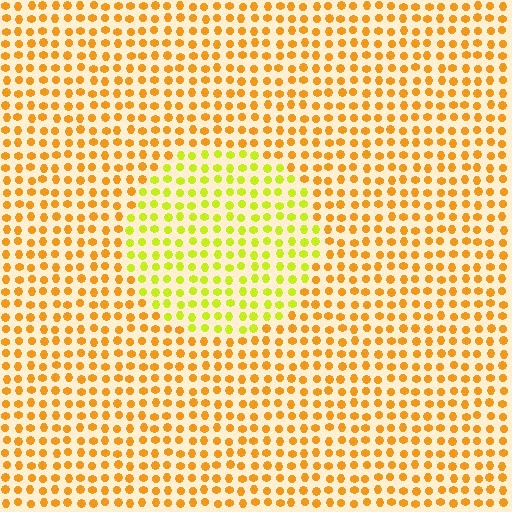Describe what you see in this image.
The image is filled with small orange elements in a uniform arrangement. A circle-shaped region is visible where the elements are tinted to a slightly different hue, forming a subtle color boundary.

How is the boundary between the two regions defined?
The boundary is defined purely by a slight shift in hue (about 37 degrees). Spacing, size, and orientation are identical on both sides.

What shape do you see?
I see a circle.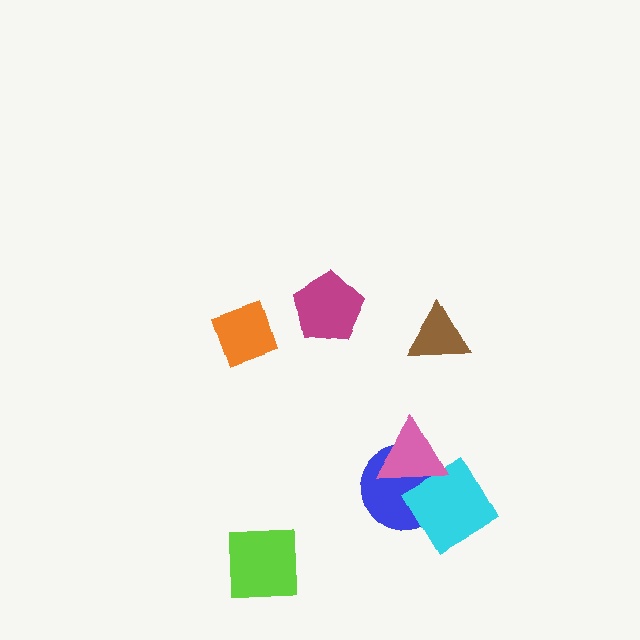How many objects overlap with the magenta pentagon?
0 objects overlap with the magenta pentagon.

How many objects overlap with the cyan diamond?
2 objects overlap with the cyan diamond.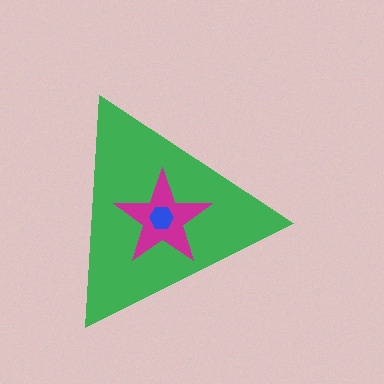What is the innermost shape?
The blue hexagon.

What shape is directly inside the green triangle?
The magenta star.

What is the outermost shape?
The green triangle.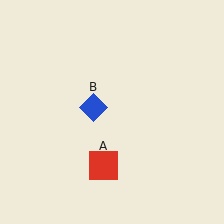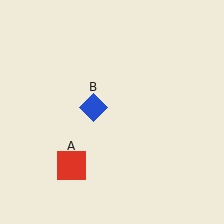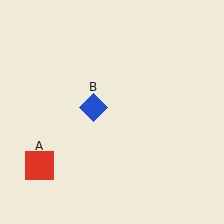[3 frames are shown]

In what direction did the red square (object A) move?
The red square (object A) moved left.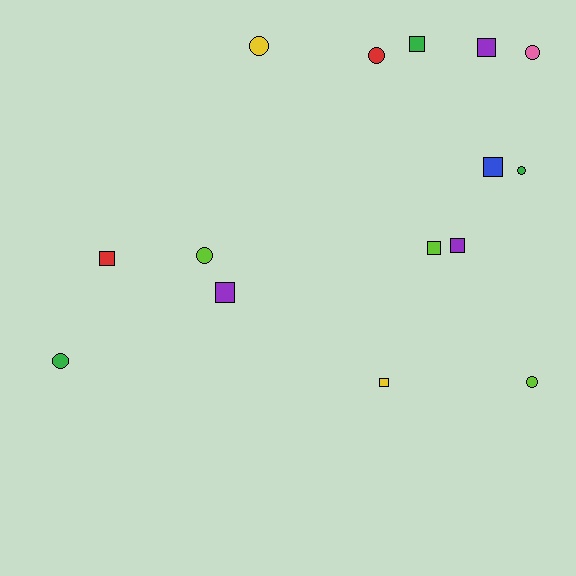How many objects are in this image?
There are 15 objects.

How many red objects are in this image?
There are 2 red objects.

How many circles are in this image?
There are 7 circles.